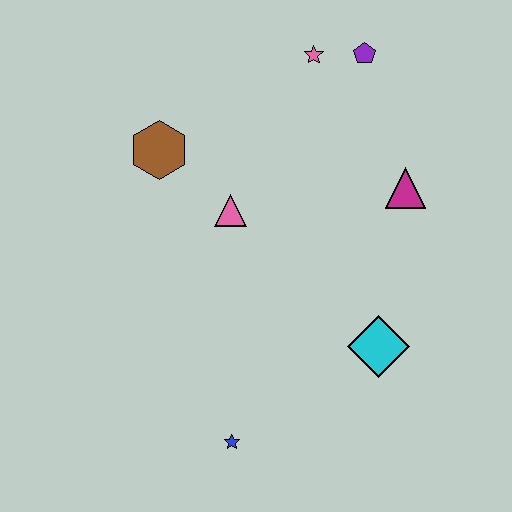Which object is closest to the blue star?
The cyan diamond is closest to the blue star.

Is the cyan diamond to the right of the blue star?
Yes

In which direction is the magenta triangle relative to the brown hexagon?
The magenta triangle is to the right of the brown hexagon.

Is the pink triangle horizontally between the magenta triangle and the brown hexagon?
Yes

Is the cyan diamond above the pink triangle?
No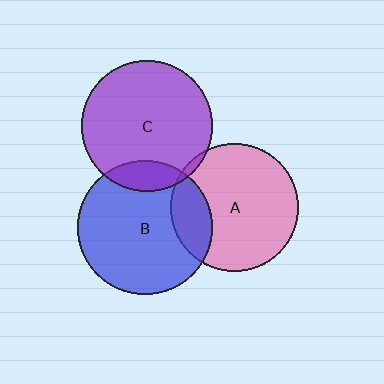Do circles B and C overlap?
Yes.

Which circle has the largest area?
Circle B (blue).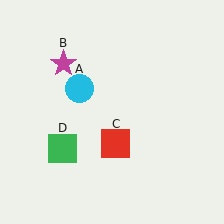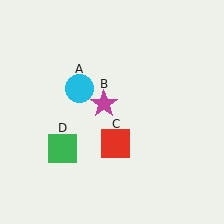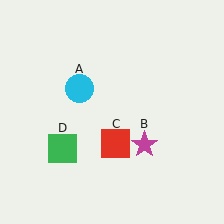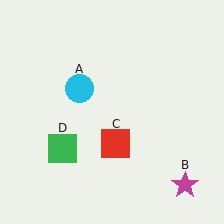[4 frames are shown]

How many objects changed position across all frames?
1 object changed position: magenta star (object B).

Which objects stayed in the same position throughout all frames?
Cyan circle (object A) and red square (object C) and green square (object D) remained stationary.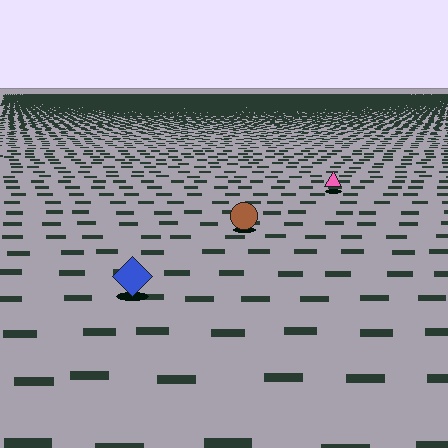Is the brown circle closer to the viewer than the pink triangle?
Yes. The brown circle is closer — you can tell from the texture gradient: the ground texture is coarser near it.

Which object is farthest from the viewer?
The pink triangle is farthest from the viewer. It appears smaller and the ground texture around it is denser.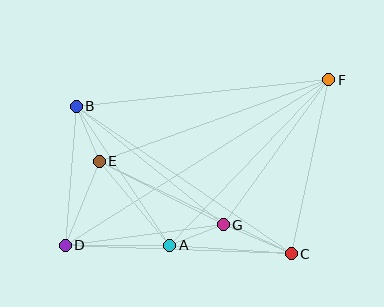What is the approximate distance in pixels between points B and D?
The distance between B and D is approximately 140 pixels.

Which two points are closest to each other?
Points A and G are closest to each other.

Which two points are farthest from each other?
Points D and F are farthest from each other.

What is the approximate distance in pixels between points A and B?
The distance between A and B is approximately 167 pixels.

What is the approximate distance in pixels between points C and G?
The distance between C and G is approximately 74 pixels.